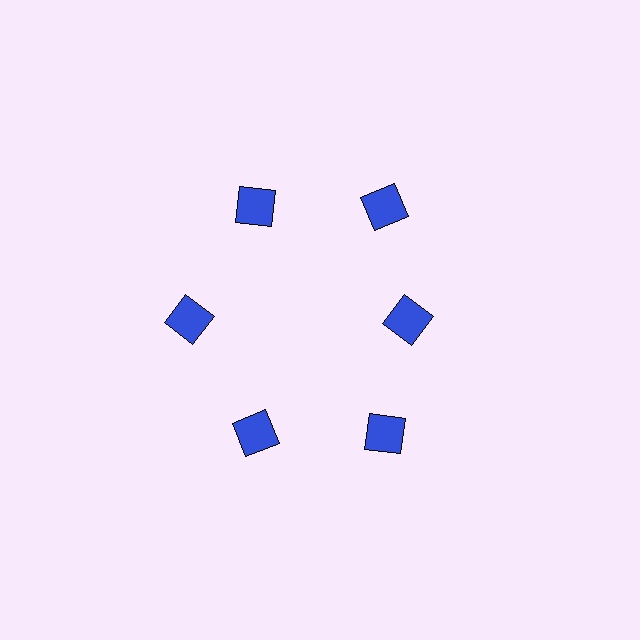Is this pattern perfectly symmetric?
No. The 6 blue squares are arranged in a ring, but one element near the 3 o'clock position is pulled inward toward the center, breaking the 6-fold rotational symmetry.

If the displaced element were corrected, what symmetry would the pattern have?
It would have 6-fold rotational symmetry — the pattern would map onto itself every 60 degrees.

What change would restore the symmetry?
The symmetry would be restored by moving it outward, back onto the ring so that all 6 squares sit at equal angles and equal distance from the center.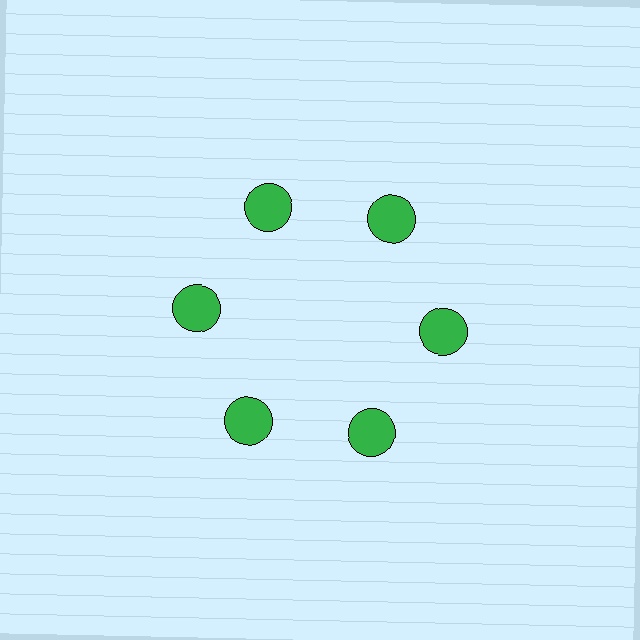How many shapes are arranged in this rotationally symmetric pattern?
There are 6 shapes, arranged in 6 groups of 1.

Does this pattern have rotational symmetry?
Yes, this pattern has 6-fold rotational symmetry. It looks the same after rotating 60 degrees around the center.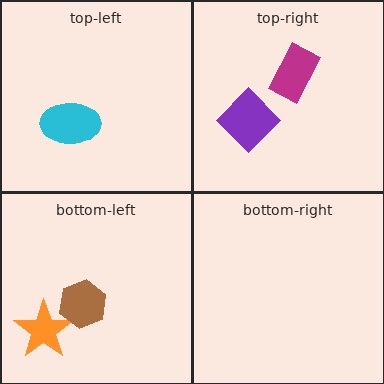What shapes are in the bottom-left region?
The orange star, the brown hexagon.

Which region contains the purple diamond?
The top-right region.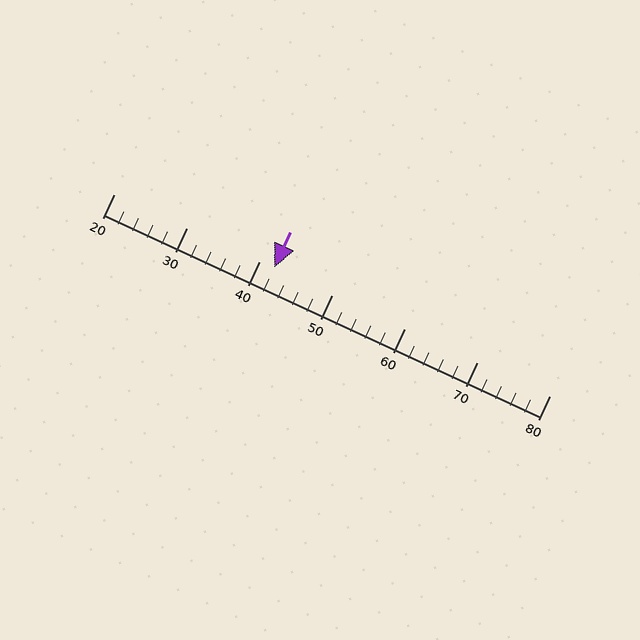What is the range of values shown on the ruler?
The ruler shows values from 20 to 80.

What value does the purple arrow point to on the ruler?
The purple arrow points to approximately 42.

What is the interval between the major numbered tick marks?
The major tick marks are spaced 10 units apart.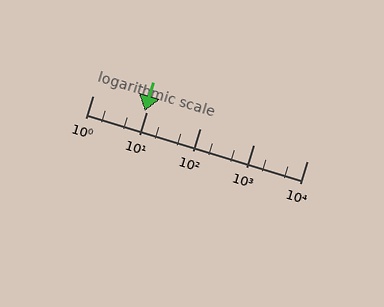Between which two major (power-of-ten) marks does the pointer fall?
The pointer is between 1 and 10.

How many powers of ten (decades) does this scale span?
The scale spans 4 decades, from 1 to 10000.